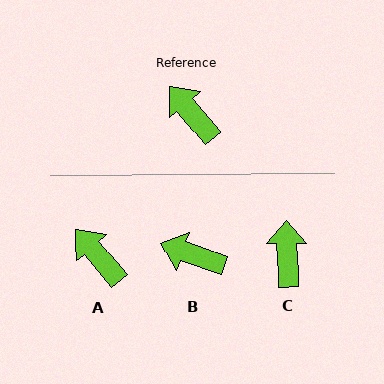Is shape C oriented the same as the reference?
No, it is off by about 39 degrees.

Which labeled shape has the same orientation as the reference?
A.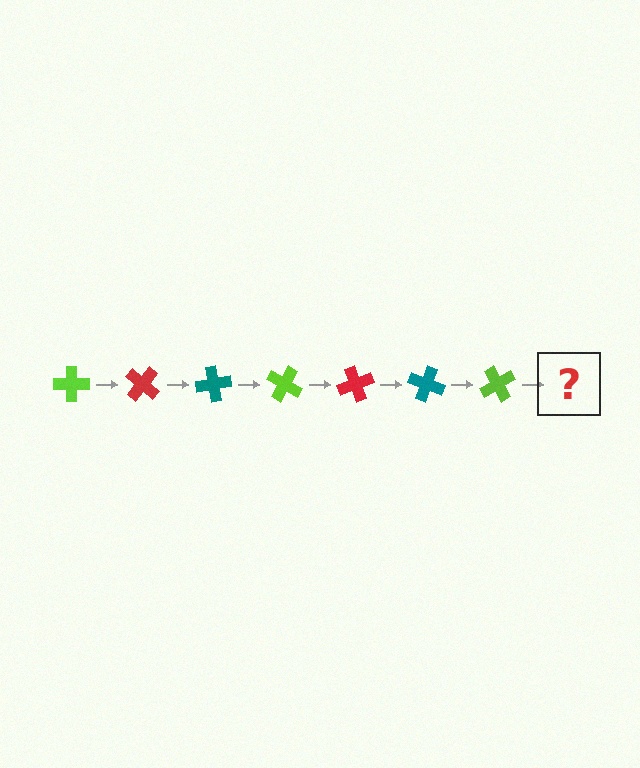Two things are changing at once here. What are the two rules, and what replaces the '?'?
The two rules are that it rotates 40 degrees each step and the color cycles through lime, red, and teal. The '?' should be a red cross, rotated 280 degrees from the start.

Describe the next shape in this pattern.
It should be a red cross, rotated 280 degrees from the start.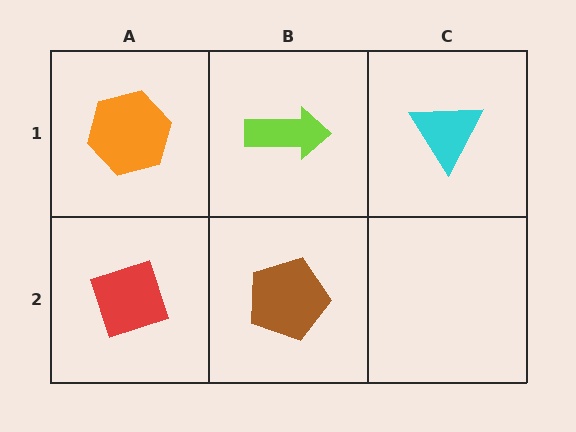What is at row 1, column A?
An orange hexagon.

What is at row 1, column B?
A lime arrow.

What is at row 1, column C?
A cyan triangle.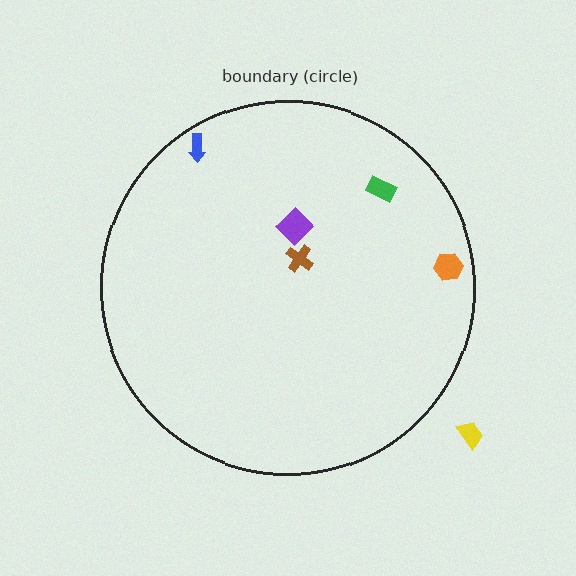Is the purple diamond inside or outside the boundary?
Inside.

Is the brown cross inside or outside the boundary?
Inside.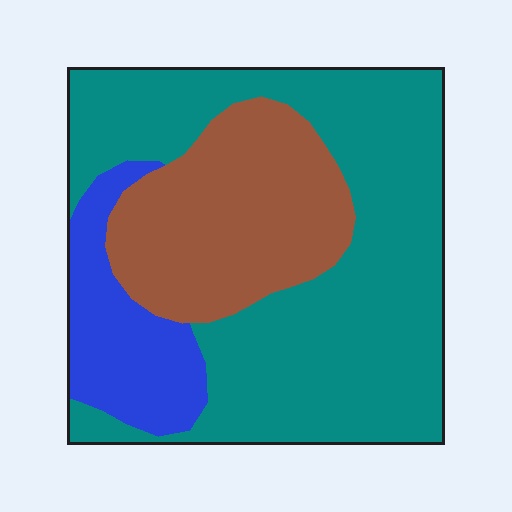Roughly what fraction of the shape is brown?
Brown takes up about one quarter (1/4) of the shape.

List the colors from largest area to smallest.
From largest to smallest: teal, brown, blue.